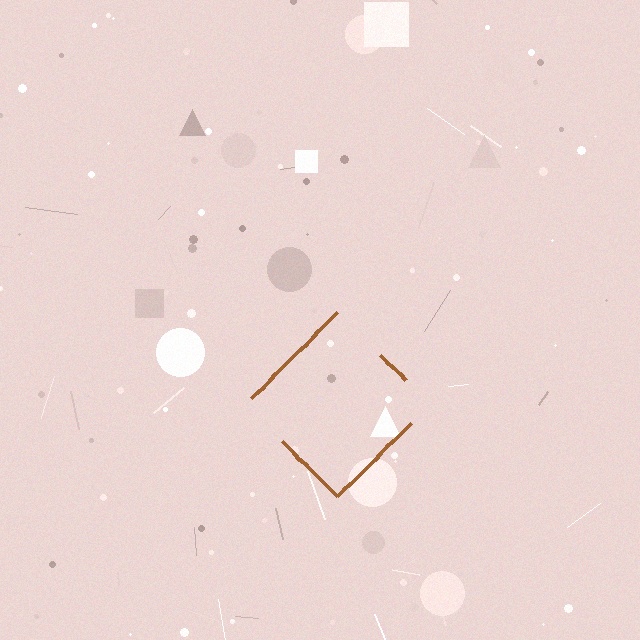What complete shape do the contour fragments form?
The contour fragments form a diamond.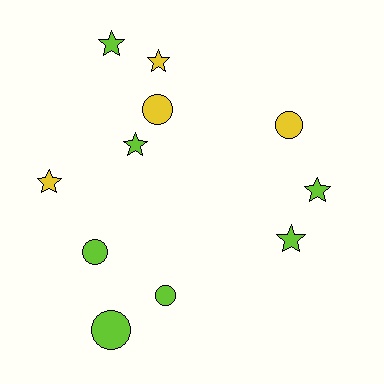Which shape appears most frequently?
Star, with 6 objects.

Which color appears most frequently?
Lime, with 7 objects.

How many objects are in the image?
There are 11 objects.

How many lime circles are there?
There are 3 lime circles.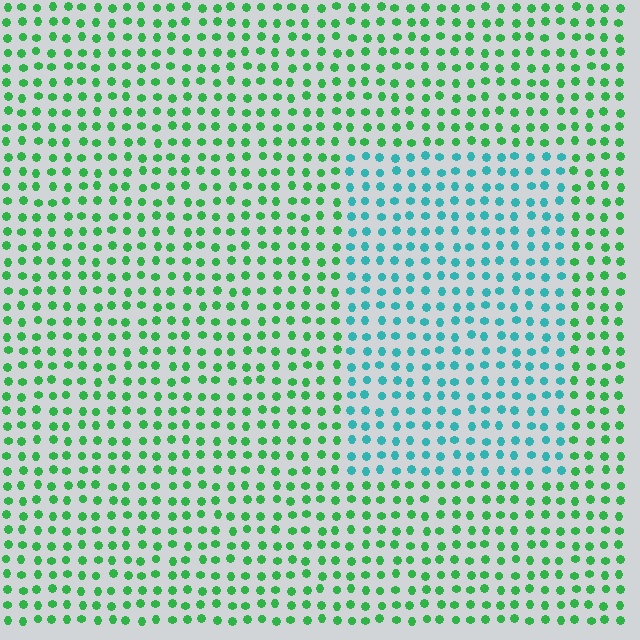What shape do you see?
I see a rectangle.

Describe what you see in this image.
The image is filled with small green elements in a uniform arrangement. A rectangle-shaped region is visible where the elements are tinted to a slightly different hue, forming a subtle color boundary.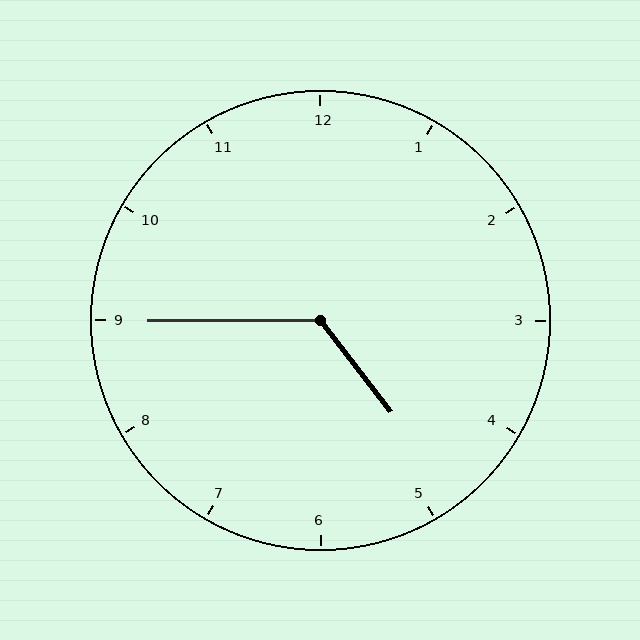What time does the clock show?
4:45.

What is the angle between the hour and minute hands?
Approximately 128 degrees.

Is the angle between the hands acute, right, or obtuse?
It is obtuse.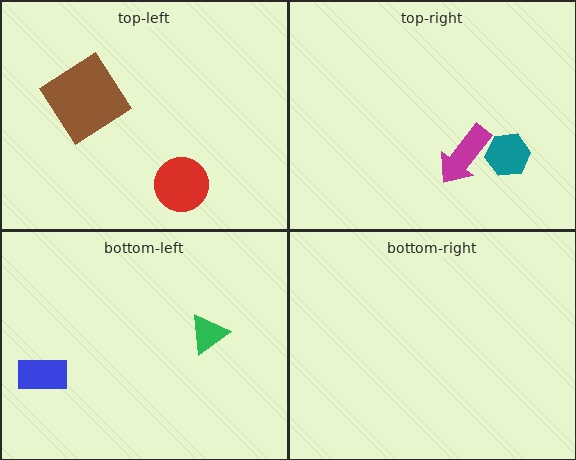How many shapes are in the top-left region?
2.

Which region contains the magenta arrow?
The top-right region.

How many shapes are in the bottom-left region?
2.